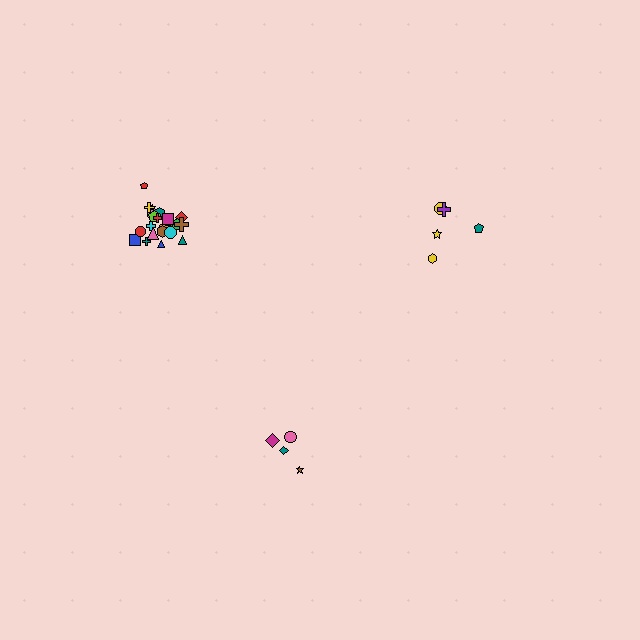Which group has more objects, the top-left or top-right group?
The top-left group.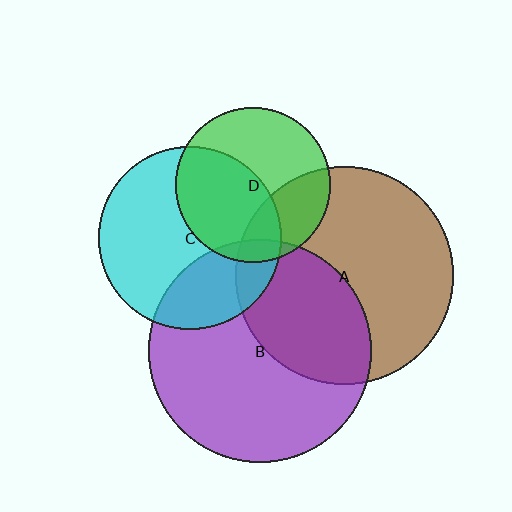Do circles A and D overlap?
Yes.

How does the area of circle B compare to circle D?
Approximately 2.1 times.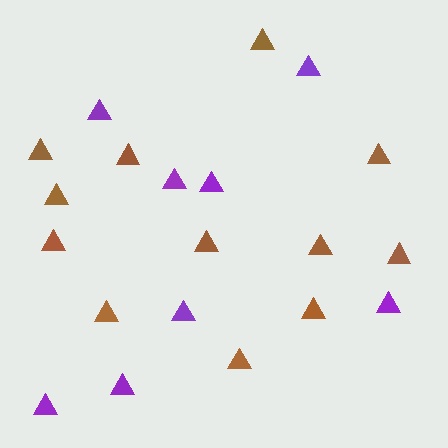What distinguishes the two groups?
There are 2 groups: one group of brown triangles (12) and one group of purple triangles (8).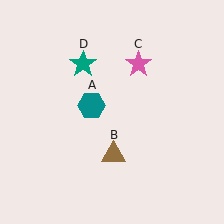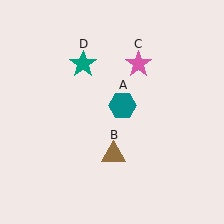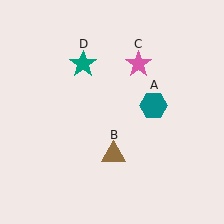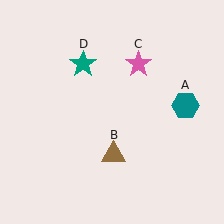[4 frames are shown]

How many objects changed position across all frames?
1 object changed position: teal hexagon (object A).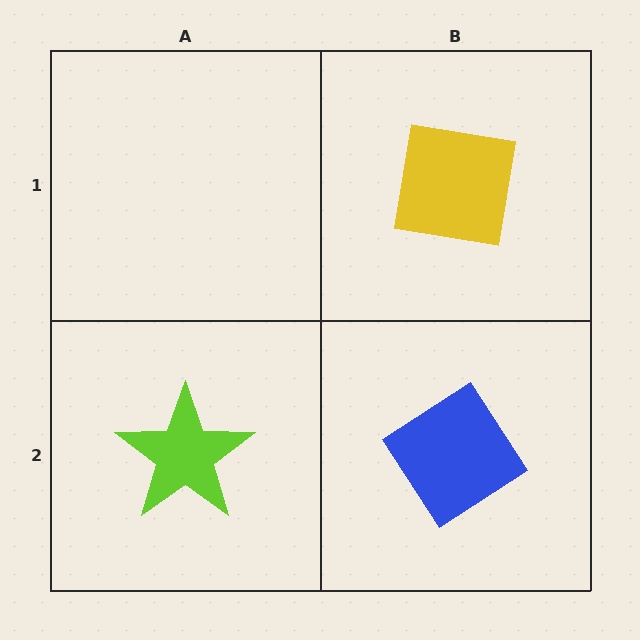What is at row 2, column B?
A blue diamond.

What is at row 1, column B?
A yellow square.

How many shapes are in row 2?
2 shapes.